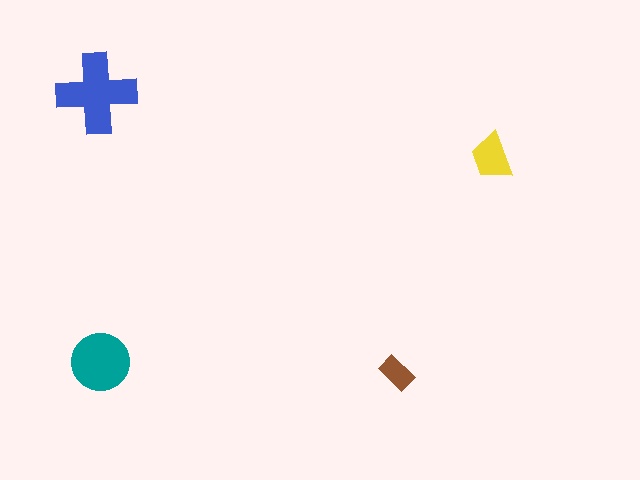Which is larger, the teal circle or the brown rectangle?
The teal circle.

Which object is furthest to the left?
The blue cross is leftmost.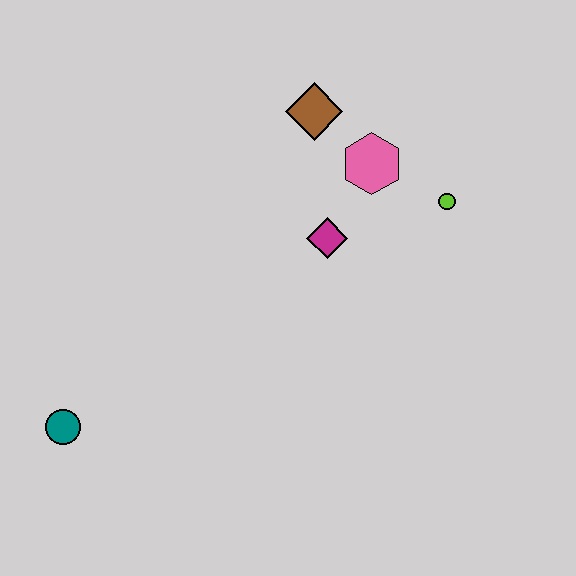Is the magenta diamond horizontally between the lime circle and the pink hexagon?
No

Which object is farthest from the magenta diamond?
The teal circle is farthest from the magenta diamond.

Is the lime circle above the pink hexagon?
No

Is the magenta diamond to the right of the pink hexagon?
No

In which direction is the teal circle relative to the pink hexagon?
The teal circle is to the left of the pink hexagon.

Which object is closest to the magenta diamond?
The pink hexagon is closest to the magenta diamond.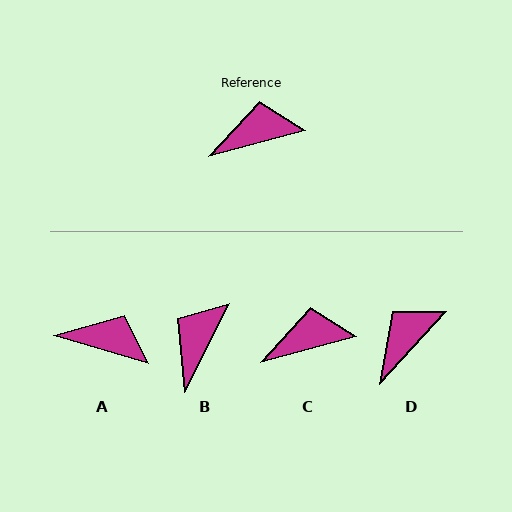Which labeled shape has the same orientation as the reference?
C.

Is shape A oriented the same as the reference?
No, it is off by about 32 degrees.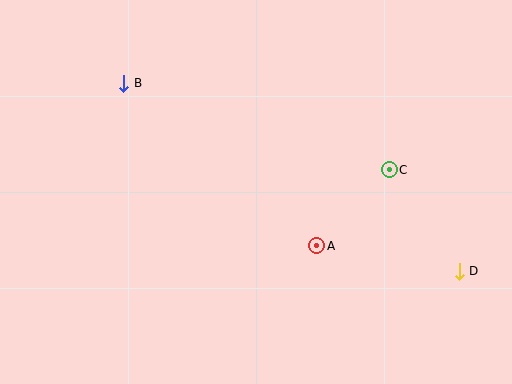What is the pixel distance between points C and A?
The distance between C and A is 105 pixels.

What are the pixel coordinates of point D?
Point D is at (459, 271).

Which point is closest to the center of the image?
Point A at (317, 246) is closest to the center.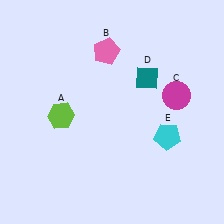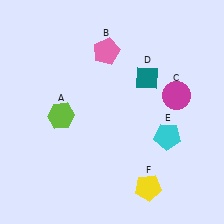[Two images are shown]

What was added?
A yellow pentagon (F) was added in Image 2.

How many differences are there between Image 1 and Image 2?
There is 1 difference between the two images.